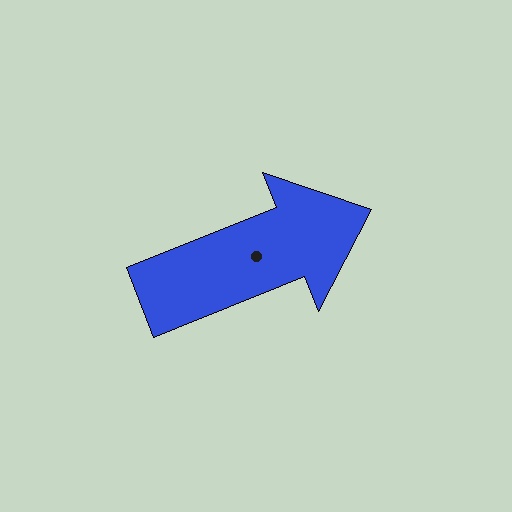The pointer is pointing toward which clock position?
Roughly 2 o'clock.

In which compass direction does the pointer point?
East.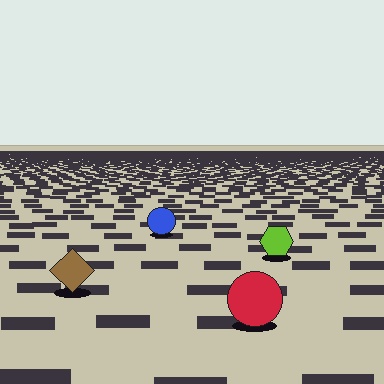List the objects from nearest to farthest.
From nearest to farthest: the red circle, the brown diamond, the lime hexagon, the blue circle.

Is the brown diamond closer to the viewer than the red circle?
No. The red circle is closer — you can tell from the texture gradient: the ground texture is coarser near it.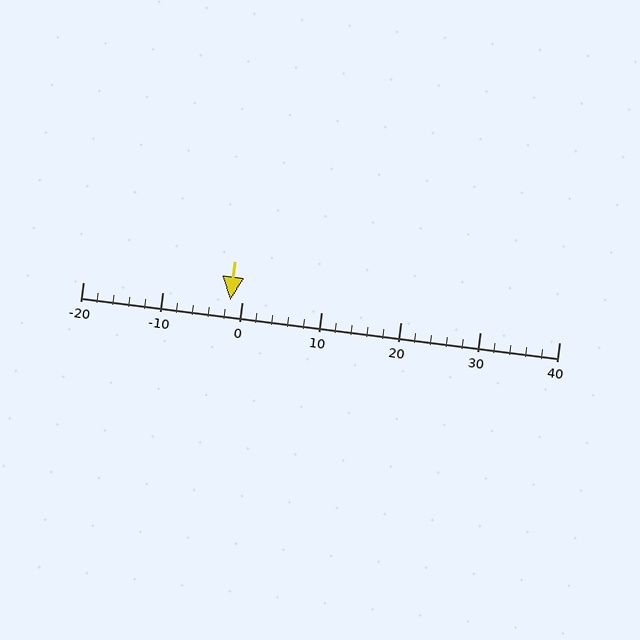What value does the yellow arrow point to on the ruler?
The yellow arrow points to approximately -1.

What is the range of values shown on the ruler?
The ruler shows values from -20 to 40.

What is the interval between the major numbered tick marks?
The major tick marks are spaced 10 units apart.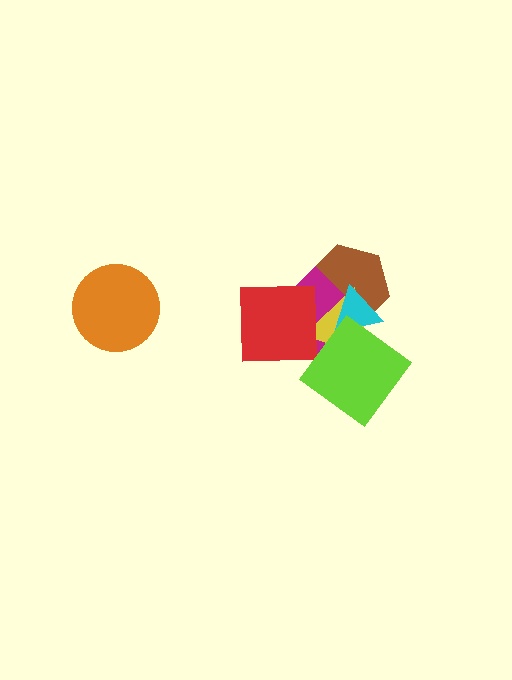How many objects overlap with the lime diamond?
3 objects overlap with the lime diamond.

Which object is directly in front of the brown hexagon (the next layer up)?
The magenta diamond is directly in front of the brown hexagon.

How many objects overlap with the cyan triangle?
4 objects overlap with the cyan triangle.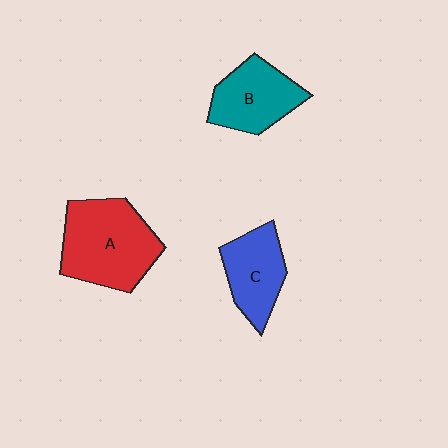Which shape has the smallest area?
Shape C (blue).